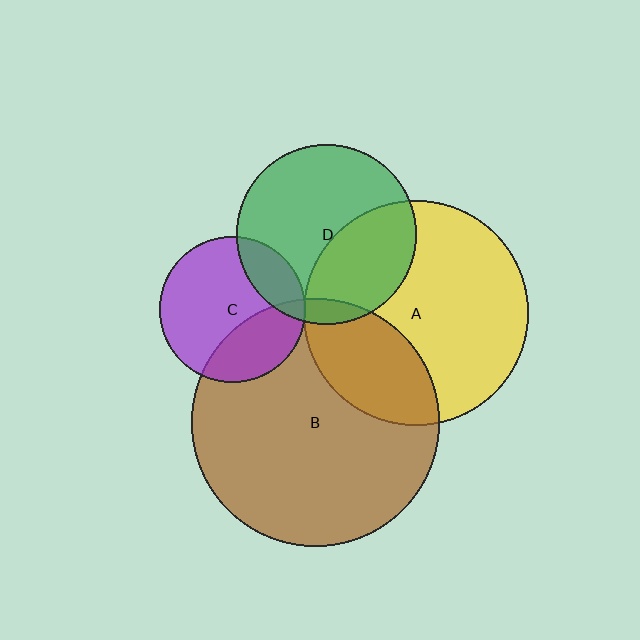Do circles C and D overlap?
Yes.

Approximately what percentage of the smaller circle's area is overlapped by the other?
Approximately 20%.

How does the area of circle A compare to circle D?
Approximately 1.6 times.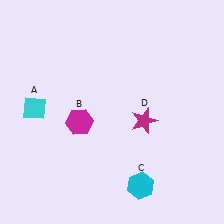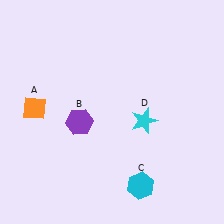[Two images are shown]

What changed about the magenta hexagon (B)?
In Image 1, B is magenta. In Image 2, it changed to purple.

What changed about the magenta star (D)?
In Image 1, D is magenta. In Image 2, it changed to cyan.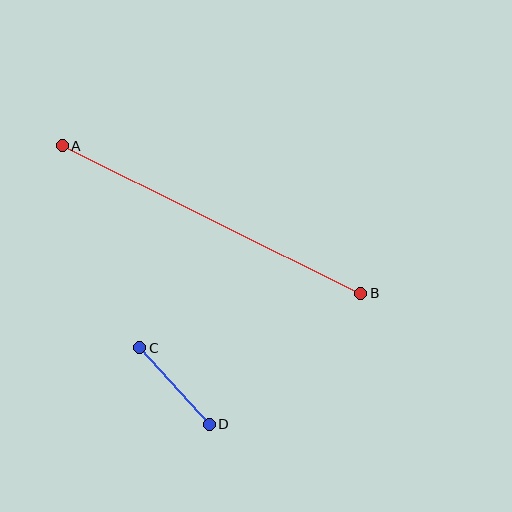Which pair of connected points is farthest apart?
Points A and B are farthest apart.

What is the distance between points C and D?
The distance is approximately 103 pixels.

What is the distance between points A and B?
The distance is approximately 333 pixels.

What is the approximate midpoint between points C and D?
The midpoint is at approximately (174, 386) pixels.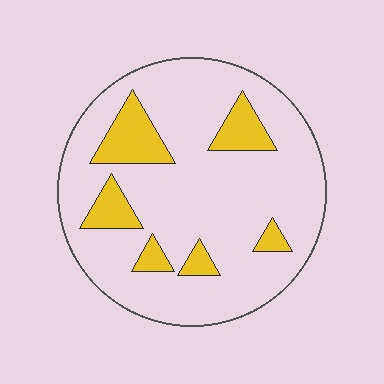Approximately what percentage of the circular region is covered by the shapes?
Approximately 15%.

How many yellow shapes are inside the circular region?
6.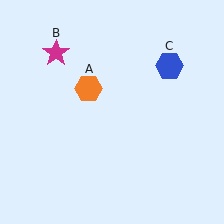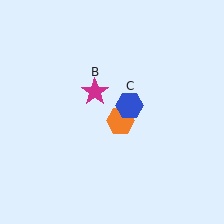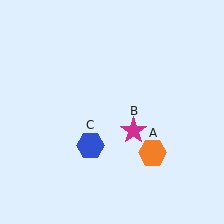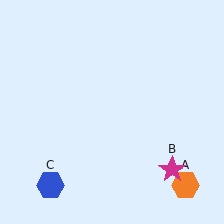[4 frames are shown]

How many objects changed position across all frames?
3 objects changed position: orange hexagon (object A), magenta star (object B), blue hexagon (object C).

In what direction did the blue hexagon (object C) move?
The blue hexagon (object C) moved down and to the left.